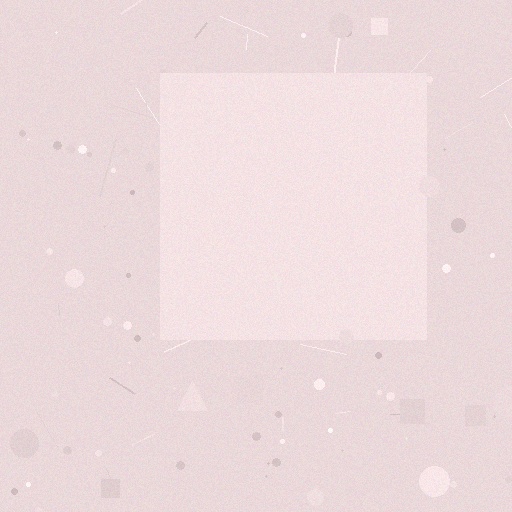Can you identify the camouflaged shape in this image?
The camouflaged shape is a square.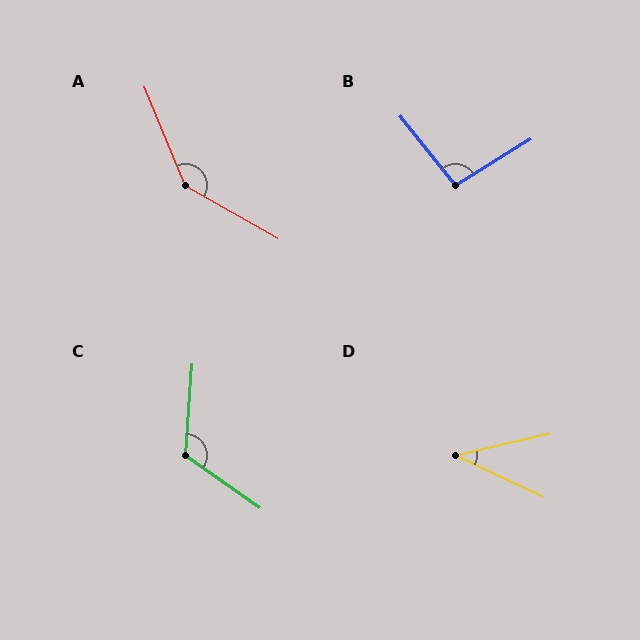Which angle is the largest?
A, at approximately 142 degrees.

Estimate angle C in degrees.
Approximately 121 degrees.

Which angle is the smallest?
D, at approximately 38 degrees.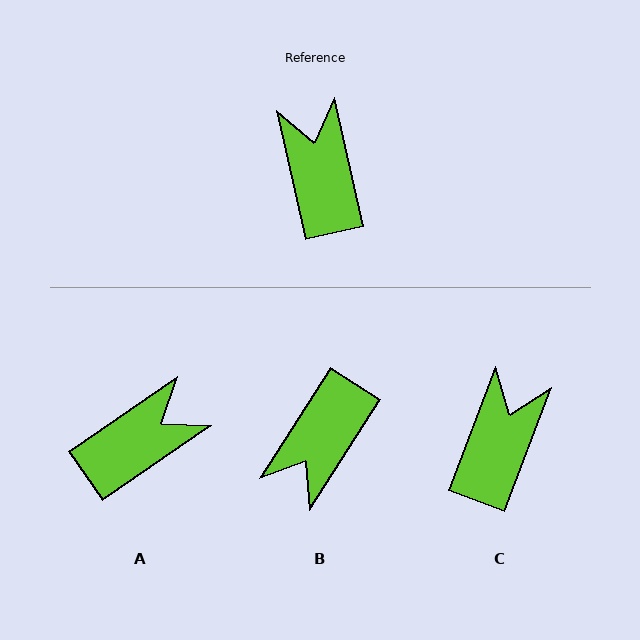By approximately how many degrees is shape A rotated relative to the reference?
Approximately 68 degrees clockwise.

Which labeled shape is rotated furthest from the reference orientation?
B, about 134 degrees away.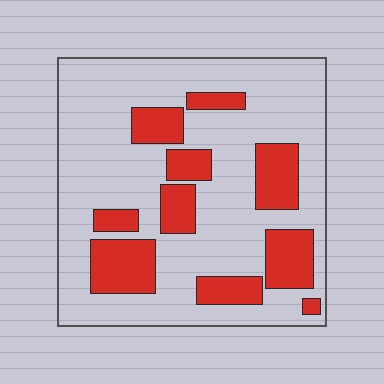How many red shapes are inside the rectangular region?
10.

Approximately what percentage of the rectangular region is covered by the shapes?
Approximately 25%.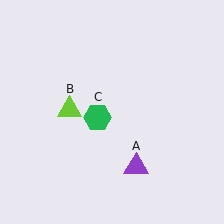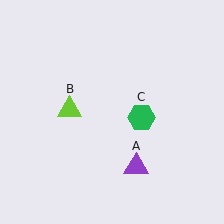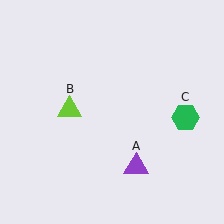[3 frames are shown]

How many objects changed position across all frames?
1 object changed position: green hexagon (object C).